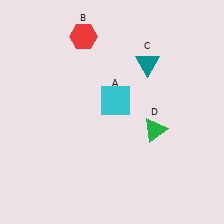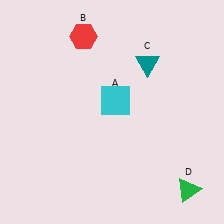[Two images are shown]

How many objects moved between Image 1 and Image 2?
1 object moved between the two images.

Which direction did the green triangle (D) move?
The green triangle (D) moved down.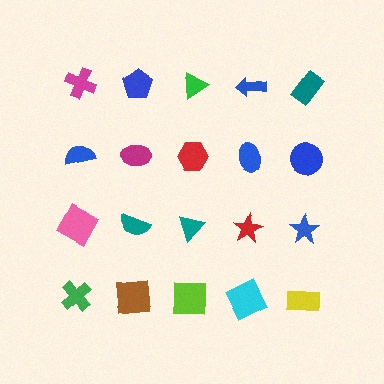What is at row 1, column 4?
A blue arrow.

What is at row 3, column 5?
A blue star.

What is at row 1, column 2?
A blue pentagon.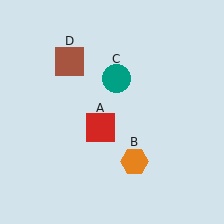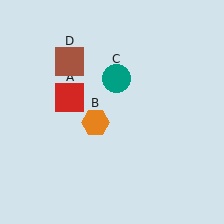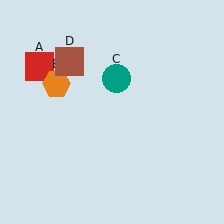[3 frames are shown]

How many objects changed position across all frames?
2 objects changed position: red square (object A), orange hexagon (object B).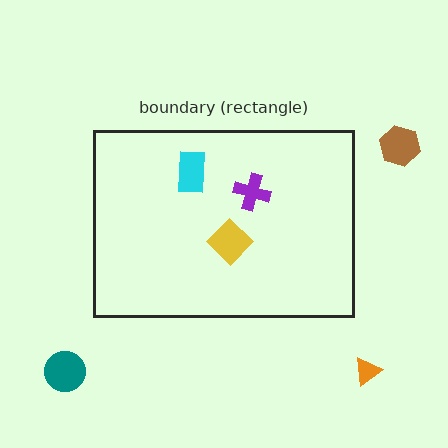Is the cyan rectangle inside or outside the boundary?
Inside.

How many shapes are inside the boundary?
3 inside, 3 outside.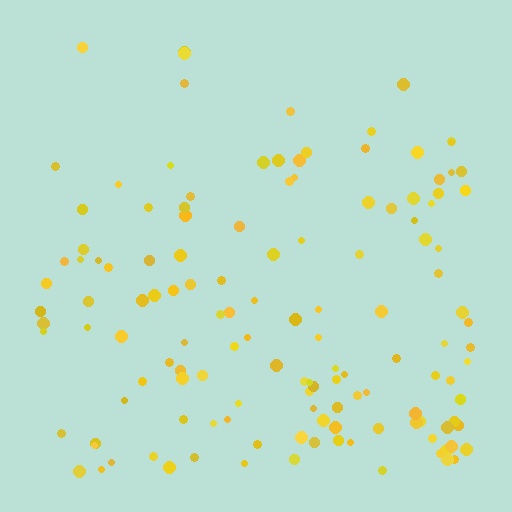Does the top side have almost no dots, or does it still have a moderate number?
Still a moderate number, just noticeably fewer than the bottom.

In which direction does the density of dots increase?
From top to bottom, with the bottom side densest.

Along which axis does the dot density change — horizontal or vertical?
Vertical.